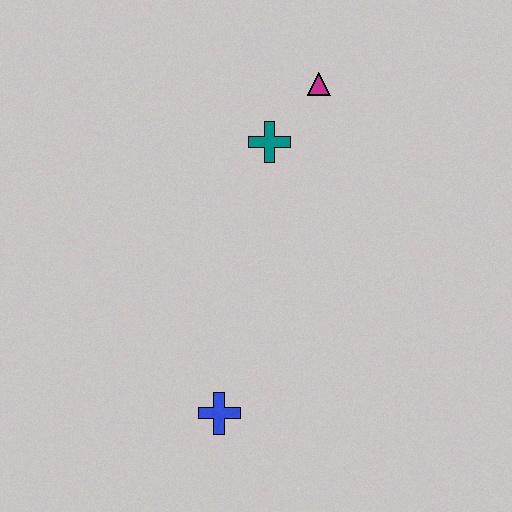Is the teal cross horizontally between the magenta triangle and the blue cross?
Yes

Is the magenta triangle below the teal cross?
No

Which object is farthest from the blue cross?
The magenta triangle is farthest from the blue cross.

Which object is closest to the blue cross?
The teal cross is closest to the blue cross.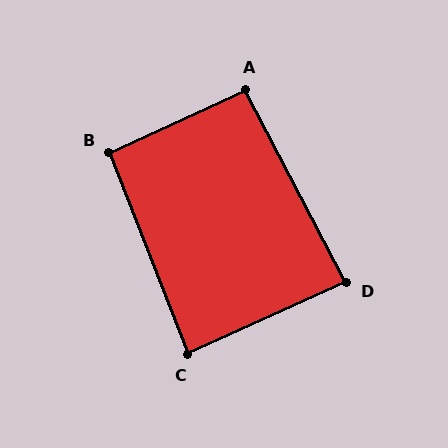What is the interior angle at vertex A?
Approximately 93 degrees (approximately right).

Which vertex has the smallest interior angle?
D, at approximately 87 degrees.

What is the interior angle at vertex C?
Approximately 87 degrees (approximately right).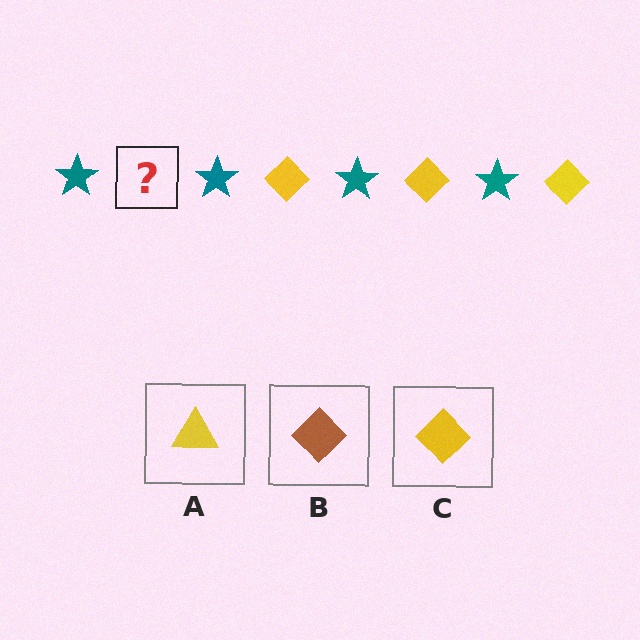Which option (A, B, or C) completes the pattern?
C.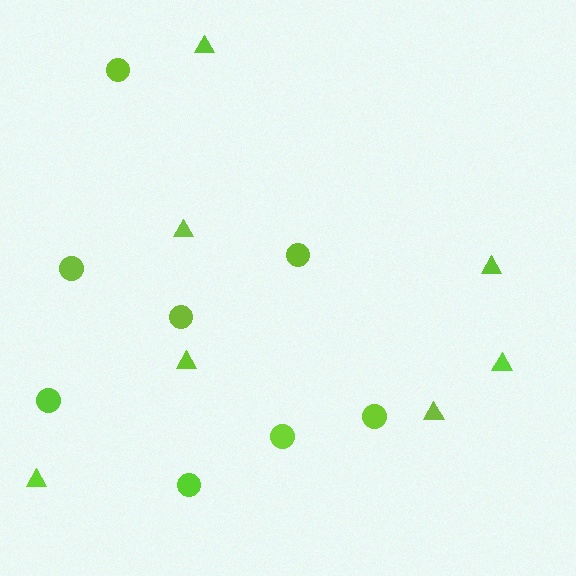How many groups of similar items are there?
There are 2 groups: one group of circles (8) and one group of triangles (7).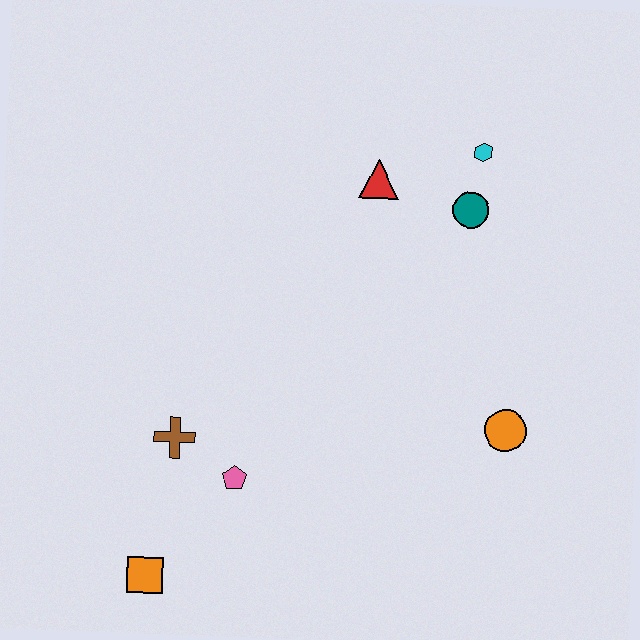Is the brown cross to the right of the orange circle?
No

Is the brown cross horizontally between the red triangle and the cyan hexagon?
No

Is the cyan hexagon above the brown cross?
Yes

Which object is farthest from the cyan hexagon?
The orange square is farthest from the cyan hexagon.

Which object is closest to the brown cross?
The pink pentagon is closest to the brown cross.